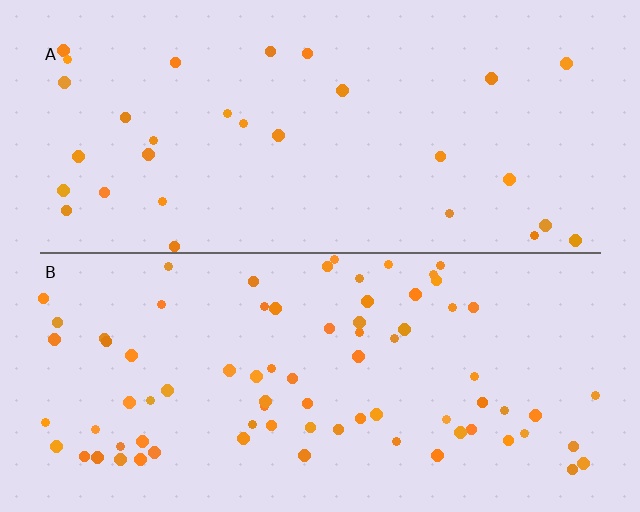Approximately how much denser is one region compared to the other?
Approximately 2.6× — region B over region A.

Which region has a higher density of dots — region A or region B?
B (the bottom).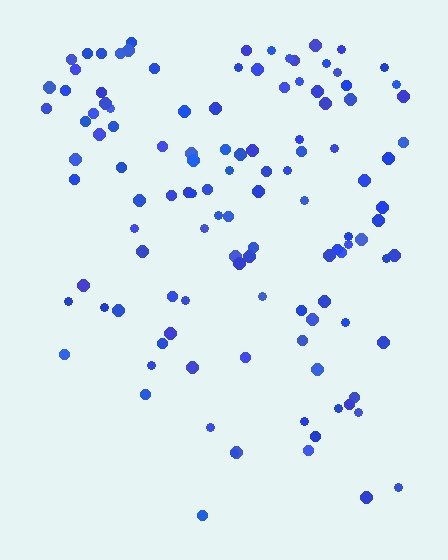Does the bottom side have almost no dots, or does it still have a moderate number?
Still a moderate number, just noticeably fewer than the top.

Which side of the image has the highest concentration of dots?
The top.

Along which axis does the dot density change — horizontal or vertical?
Vertical.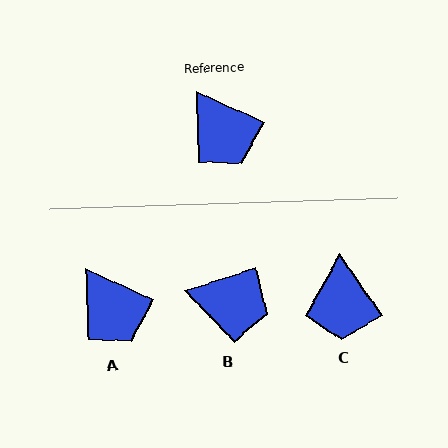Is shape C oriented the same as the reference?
No, it is off by about 31 degrees.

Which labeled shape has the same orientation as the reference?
A.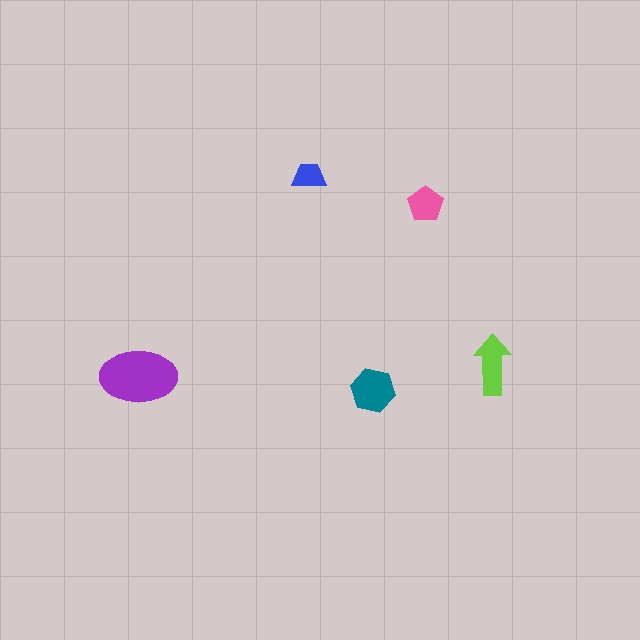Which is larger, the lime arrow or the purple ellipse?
The purple ellipse.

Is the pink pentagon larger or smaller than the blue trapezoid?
Larger.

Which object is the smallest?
The blue trapezoid.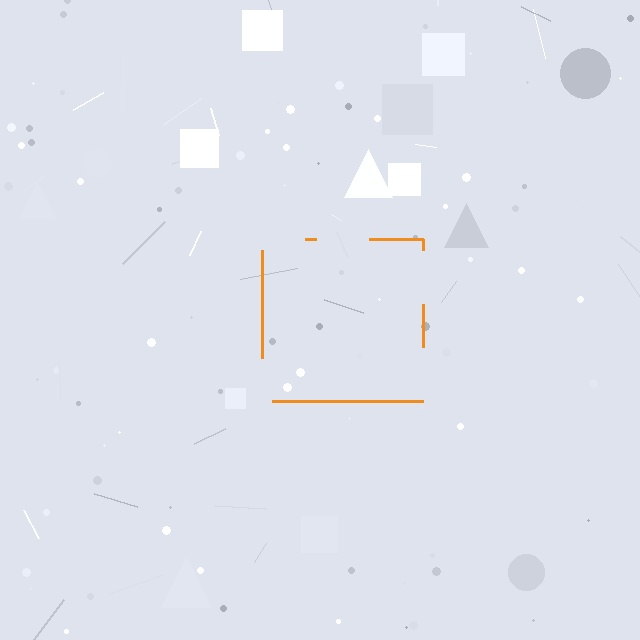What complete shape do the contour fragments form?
The contour fragments form a square.